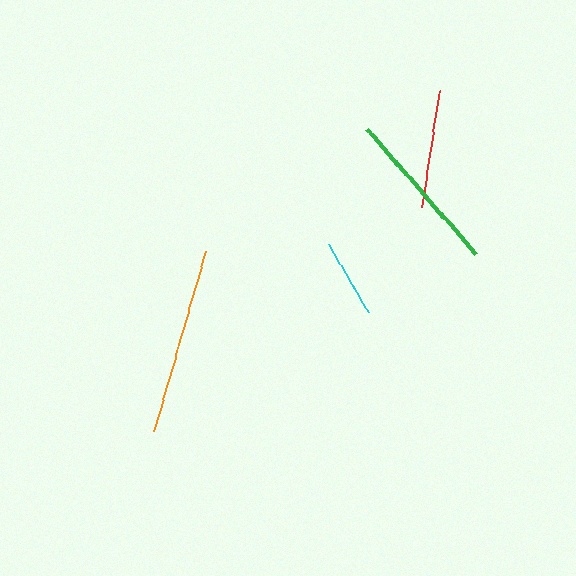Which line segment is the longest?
The orange line is the longest at approximately 187 pixels.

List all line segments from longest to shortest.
From longest to shortest: orange, green, red, cyan.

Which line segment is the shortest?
The cyan line is the shortest at approximately 78 pixels.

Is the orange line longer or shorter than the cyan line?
The orange line is longer than the cyan line.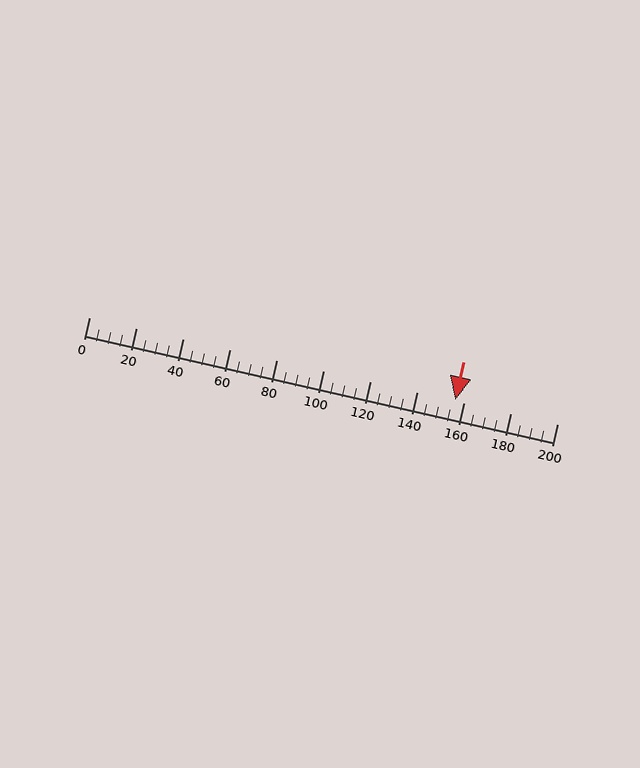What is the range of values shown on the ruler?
The ruler shows values from 0 to 200.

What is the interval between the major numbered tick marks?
The major tick marks are spaced 20 units apart.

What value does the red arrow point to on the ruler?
The red arrow points to approximately 156.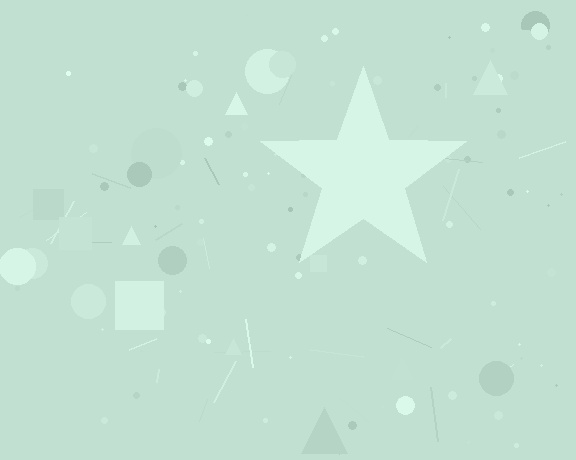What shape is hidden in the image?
A star is hidden in the image.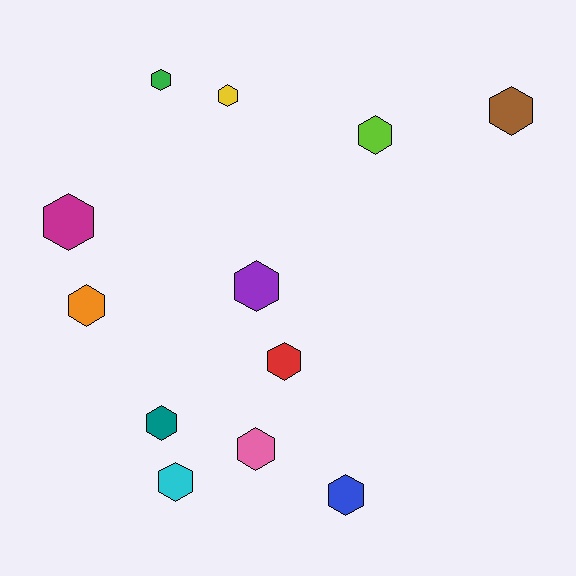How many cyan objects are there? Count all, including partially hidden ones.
There is 1 cyan object.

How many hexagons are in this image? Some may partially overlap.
There are 12 hexagons.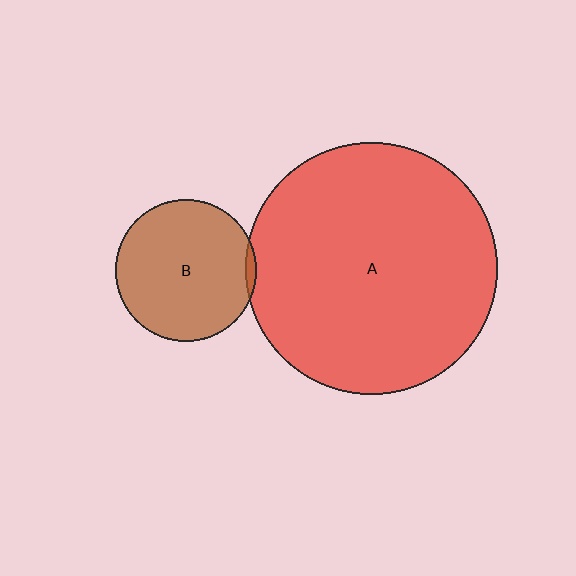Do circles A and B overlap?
Yes.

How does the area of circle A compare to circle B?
Approximately 3.2 times.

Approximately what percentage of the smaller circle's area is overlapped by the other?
Approximately 5%.